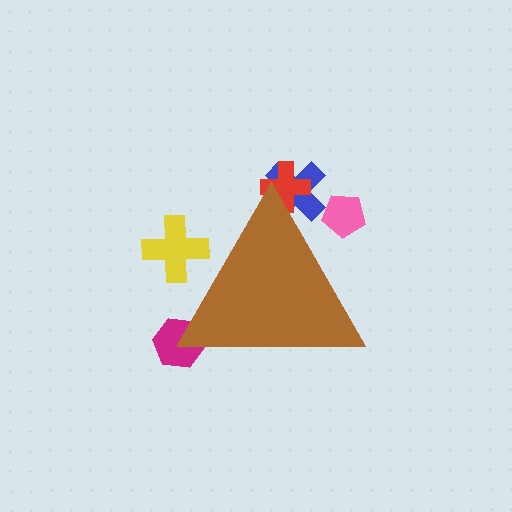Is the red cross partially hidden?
Yes, the red cross is partially hidden behind the brown triangle.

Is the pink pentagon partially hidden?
Yes, the pink pentagon is partially hidden behind the brown triangle.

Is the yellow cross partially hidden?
Yes, the yellow cross is partially hidden behind the brown triangle.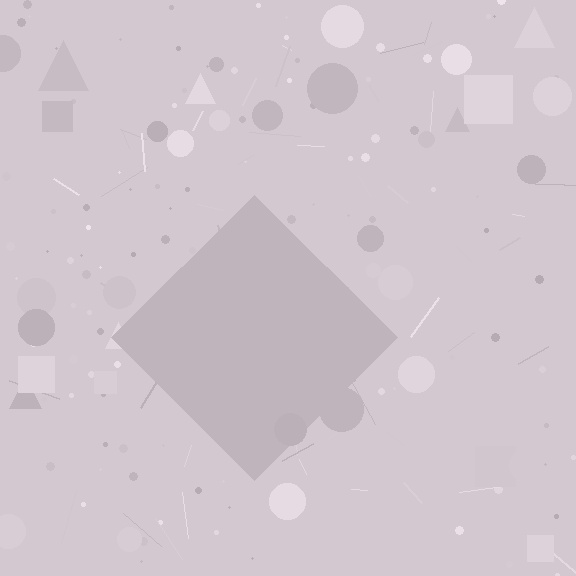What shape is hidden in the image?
A diamond is hidden in the image.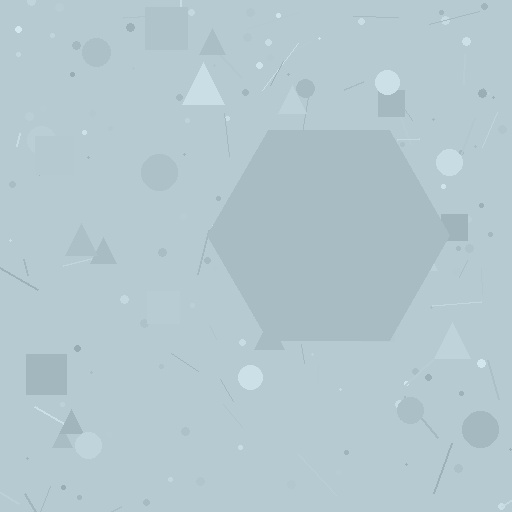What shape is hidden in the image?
A hexagon is hidden in the image.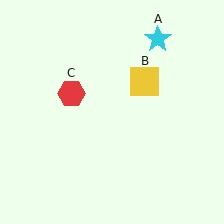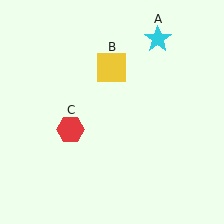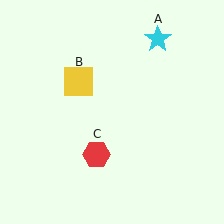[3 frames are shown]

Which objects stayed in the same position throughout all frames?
Cyan star (object A) remained stationary.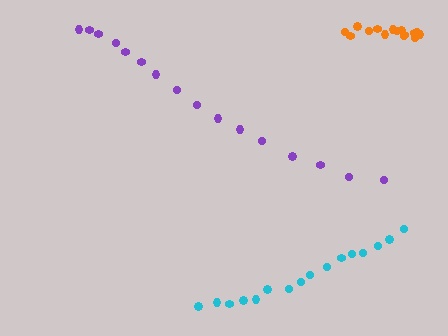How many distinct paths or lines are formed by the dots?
There are 3 distinct paths.